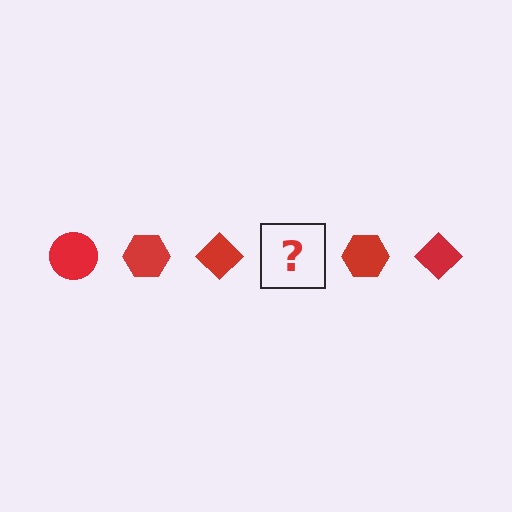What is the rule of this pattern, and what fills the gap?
The rule is that the pattern cycles through circle, hexagon, diamond shapes in red. The gap should be filled with a red circle.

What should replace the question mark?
The question mark should be replaced with a red circle.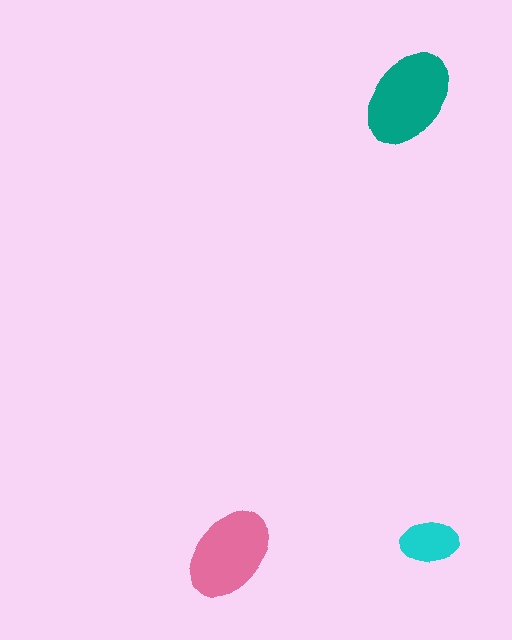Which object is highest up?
The teal ellipse is topmost.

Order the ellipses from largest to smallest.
the teal one, the pink one, the cyan one.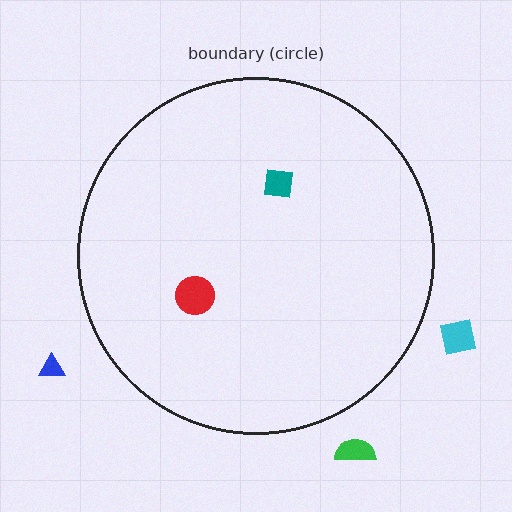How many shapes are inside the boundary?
2 inside, 3 outside.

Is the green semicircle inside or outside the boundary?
Outside.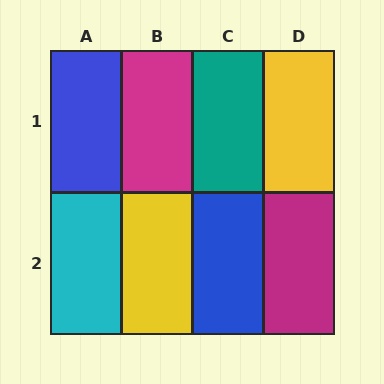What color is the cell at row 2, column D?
Magenta.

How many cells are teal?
1 cell is teal.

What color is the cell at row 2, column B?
Yellow.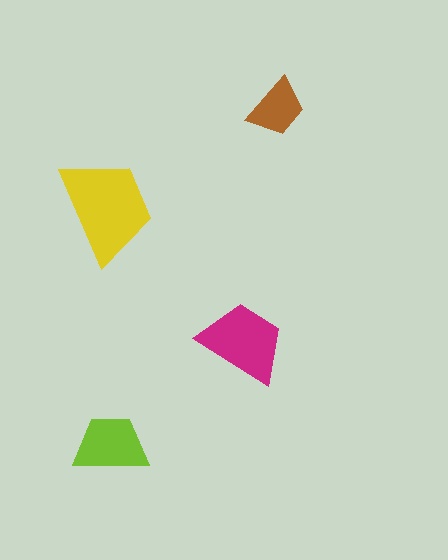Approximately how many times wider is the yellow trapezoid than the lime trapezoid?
About 1.5 times wider.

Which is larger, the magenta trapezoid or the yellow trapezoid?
The yellow one.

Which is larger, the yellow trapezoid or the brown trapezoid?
The yellow one.